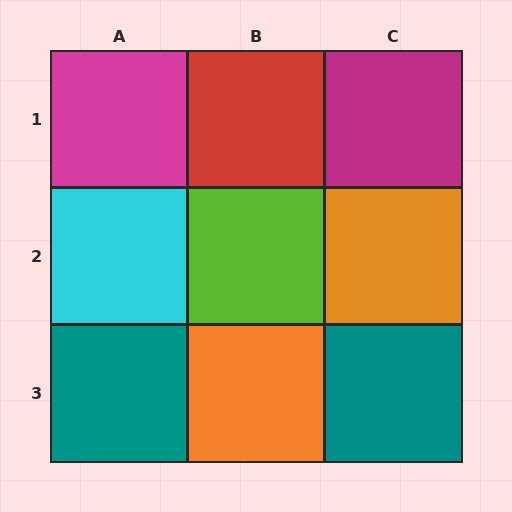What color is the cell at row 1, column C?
Magenta.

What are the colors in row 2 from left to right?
Cyan, lime, orange.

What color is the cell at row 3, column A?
Teal.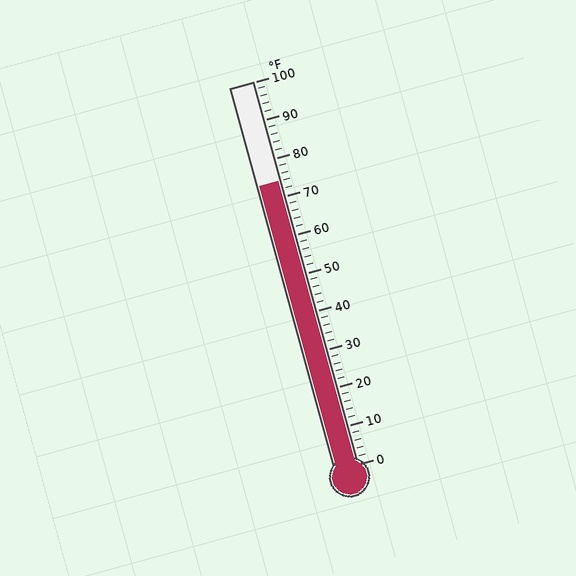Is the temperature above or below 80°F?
The temperature is below 80°F.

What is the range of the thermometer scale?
The thermometer scale ranges from 0°F to 100°F.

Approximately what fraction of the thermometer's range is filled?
The thermometer is filled to approximately 75% of its range.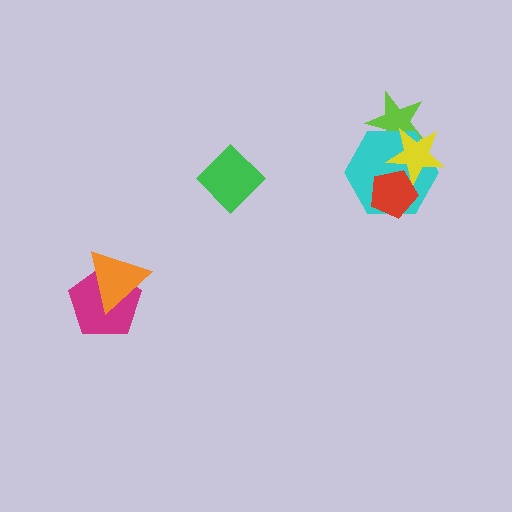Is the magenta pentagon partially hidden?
Yes, it is partially covered by another shape.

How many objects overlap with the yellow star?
3 objects overlap with the yellow star.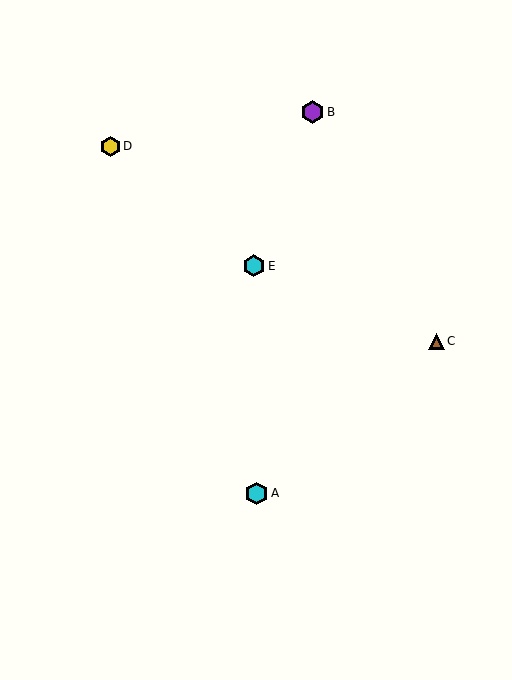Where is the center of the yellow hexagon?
The center of the yellow hexagon is at (110, 146).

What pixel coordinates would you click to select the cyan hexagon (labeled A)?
Click at (257, 494) to select the cyan hexagon A.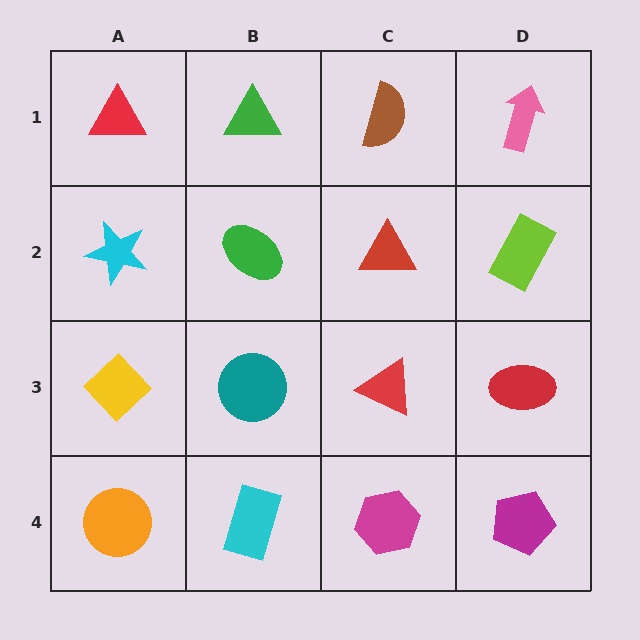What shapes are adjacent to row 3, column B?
A green ellipse (row 2, column B), a cyan rectangle (row 4, column B), a yellow diamond (row 3, column A), a red triangle (row 3, column C).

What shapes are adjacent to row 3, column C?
A red triangle (row 2, column C), a magenta hexagon (row 4, column C), a teal circle (row 3, column B), a red ellipse (row 3, column D).